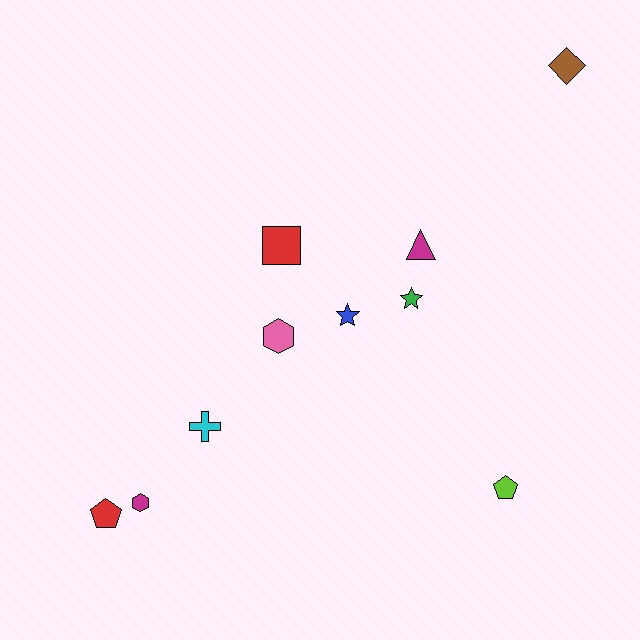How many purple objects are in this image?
There are no purple objects.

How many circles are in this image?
There are no circles.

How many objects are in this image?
There are 10 objects.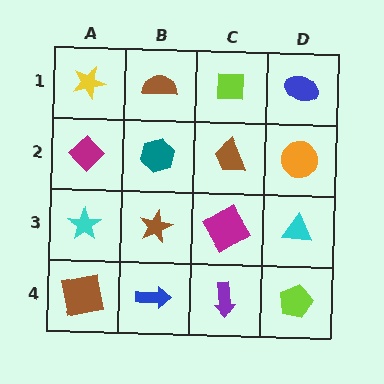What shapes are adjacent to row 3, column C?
A brown trapezoid (row 2, column C), a purple arrow (row 4, column C), a brown star (row 3, column B), a cyan triangle (row 3, column D).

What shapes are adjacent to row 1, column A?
A magenta diamond (row 2, column A), a brown semicircle (row 1, column B).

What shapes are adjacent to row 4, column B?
A brown star (row 3, column B), a brown square (row 4, column A), a purple arrow (row 4, column C).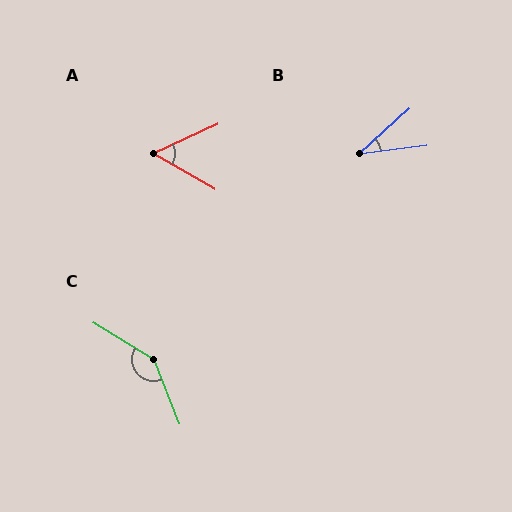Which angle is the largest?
C, at approximately 143 degrees.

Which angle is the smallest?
B, at approximately 35 degrees.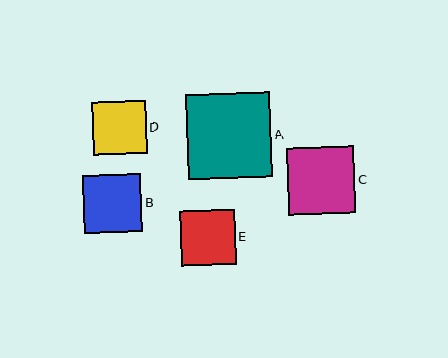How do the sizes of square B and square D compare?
Square B and square D are approximately the same size.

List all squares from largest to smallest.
From largest to smallest: A, C, B, E, D.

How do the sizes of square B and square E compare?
Square B and square E are approximately the same size.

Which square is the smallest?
Square D is the smallest with a size of approximately 53 pixels.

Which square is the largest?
Square A is the largest with a size of approximately 85 pixels.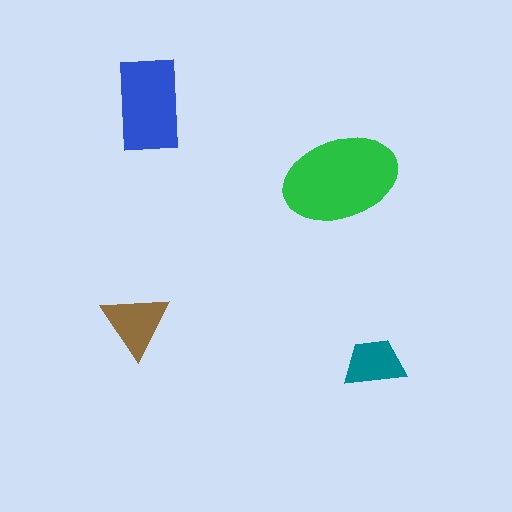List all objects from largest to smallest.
The green ellipse, the blue rectangle, the brown triangle, the teal trapezoid.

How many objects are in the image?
There are 4 objects in the image.